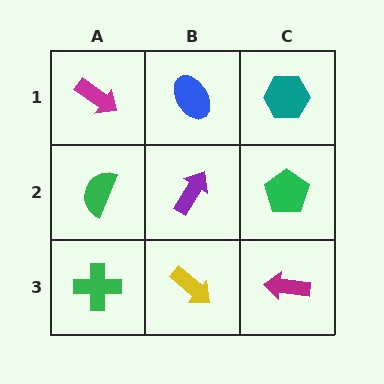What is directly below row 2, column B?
A yellow arrow.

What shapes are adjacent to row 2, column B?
A blue ellipse (row 1, column B), a yellow arrow (row 3, column B), a green semicircle (row 2, column A), a green pentagon (row 2, column C).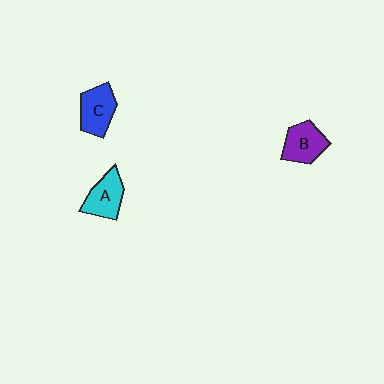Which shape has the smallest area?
Shape A (cyan).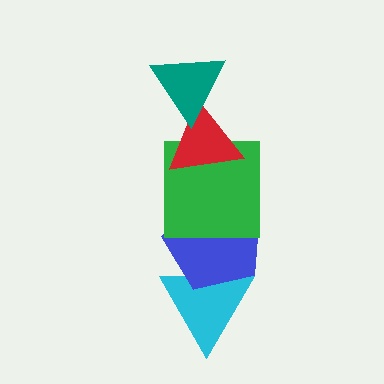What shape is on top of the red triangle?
The teal triangle is on top of the red triangle.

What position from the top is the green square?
The green square is 3rd from the top.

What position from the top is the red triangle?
The red triangle is 2nd from the top.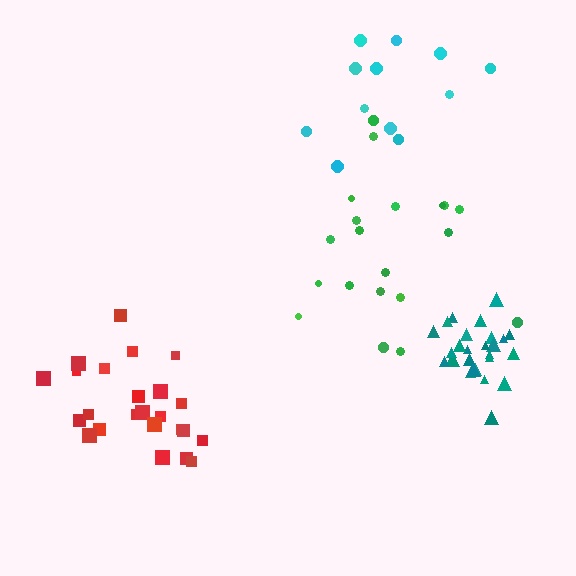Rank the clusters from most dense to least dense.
teal, red, green, cyan.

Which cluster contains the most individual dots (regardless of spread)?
Teal (27).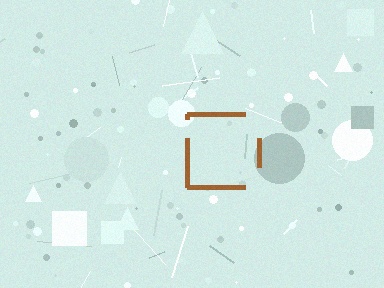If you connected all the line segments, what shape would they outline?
They would outline a square.